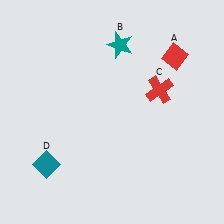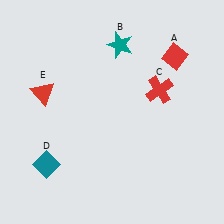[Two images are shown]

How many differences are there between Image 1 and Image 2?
There is 1 difference between the two images.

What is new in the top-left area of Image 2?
A red triangle (E) was added in the top-left area of Image 2.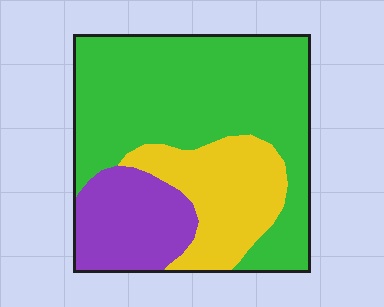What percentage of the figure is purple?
Purple takes up less than a quarter of the figure.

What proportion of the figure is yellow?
Yellow takes up between a sixth and a third of the figure.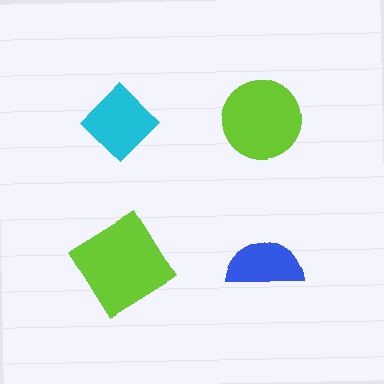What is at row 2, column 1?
A lime diamond.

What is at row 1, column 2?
A lime circle.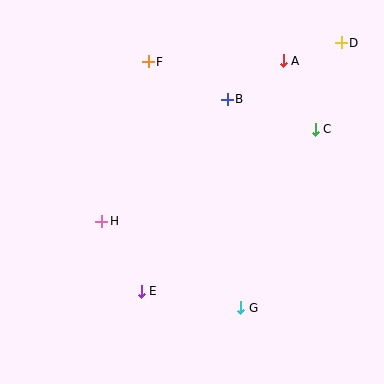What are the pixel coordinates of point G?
Point G is at (241, 308).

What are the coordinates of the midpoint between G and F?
The midpoint between G and F is at (195, 185).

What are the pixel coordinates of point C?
Point C is at (315, 129).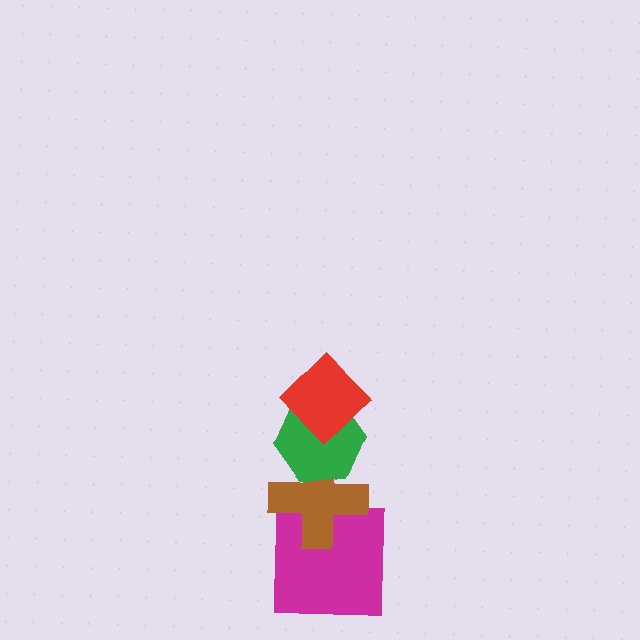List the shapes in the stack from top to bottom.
From top to bottom: the red diamond, the green hexagon, the brown cross, the magenta square.